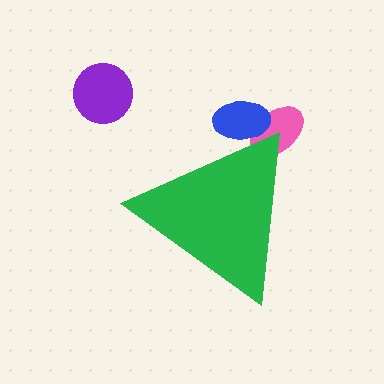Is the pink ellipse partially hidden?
Yes, the pink ellipse is partially hidden behind the green triangle.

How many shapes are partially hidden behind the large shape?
2 shapes are partially hidden.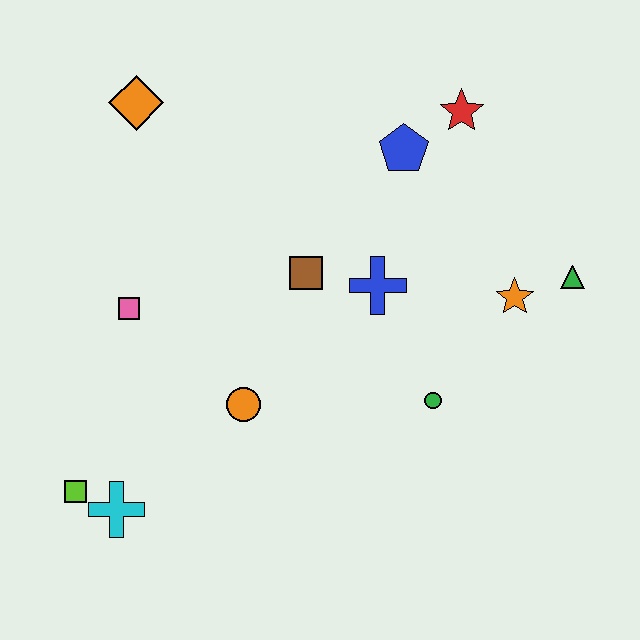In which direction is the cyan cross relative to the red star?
The cyan cross is below the red star.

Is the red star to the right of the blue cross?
Yes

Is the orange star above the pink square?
Yes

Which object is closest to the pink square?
The orange circle is closest to the pink square.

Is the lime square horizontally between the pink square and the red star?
No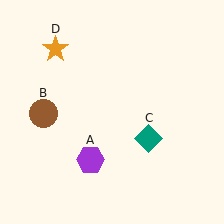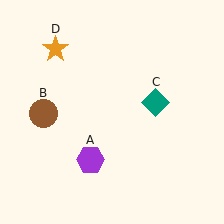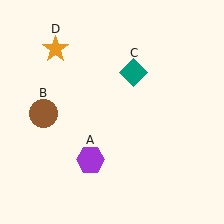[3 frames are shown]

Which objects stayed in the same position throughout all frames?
Purple hexagon (object A) and brown circle (object B) and orange star (object D) remained stationary.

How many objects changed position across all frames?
1 object changed position: teal diamond (object C).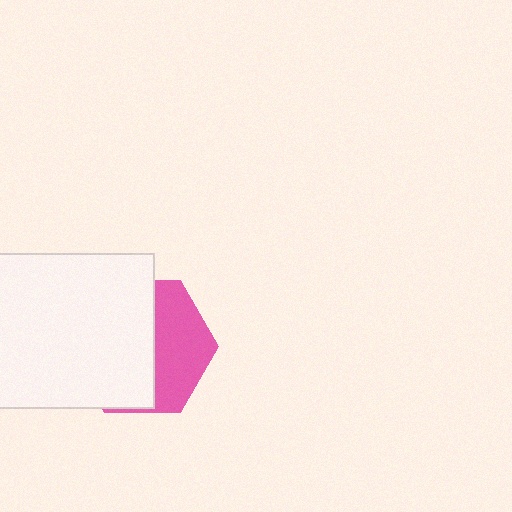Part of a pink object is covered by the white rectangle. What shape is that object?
It is a hexagon.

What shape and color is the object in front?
The object in front is a white rectangle.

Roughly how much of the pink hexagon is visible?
A small part of it is visible (roughly 40%).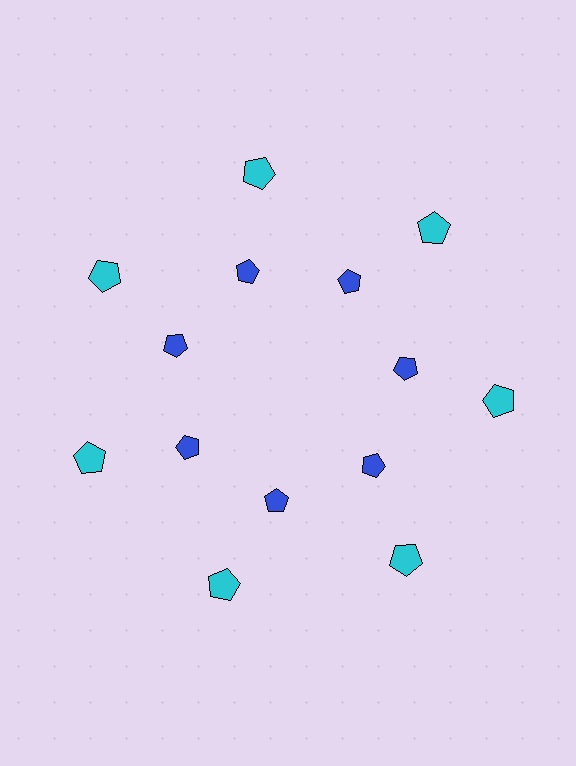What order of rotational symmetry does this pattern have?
This pattern has 7-fold rotational symmetry.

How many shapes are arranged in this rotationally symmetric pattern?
There are 14 shapes, arranged in 7 groups of 2.